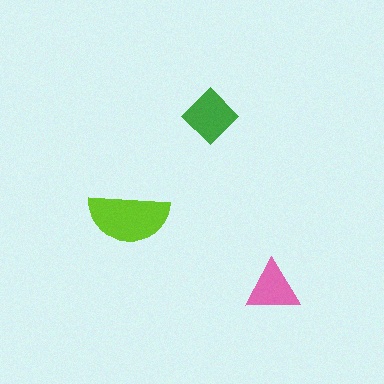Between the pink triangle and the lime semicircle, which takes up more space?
The lime semicircle.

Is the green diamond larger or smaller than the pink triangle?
Larger.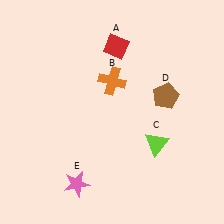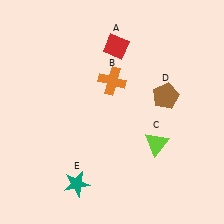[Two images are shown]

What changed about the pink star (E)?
In Image 1, E is pink. In Image 2, it changed to teal.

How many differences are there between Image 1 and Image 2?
There is 1 difference between the two images.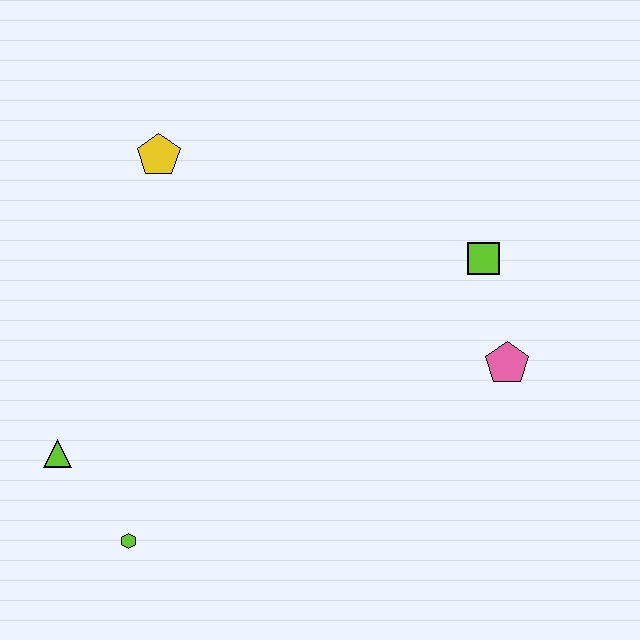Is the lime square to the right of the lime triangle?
Yes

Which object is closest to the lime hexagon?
The lime triangle is closest to the lime hexagon.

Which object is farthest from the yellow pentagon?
The pink pentagon is farthest from the yellow pentagon.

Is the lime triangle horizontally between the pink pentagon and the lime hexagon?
No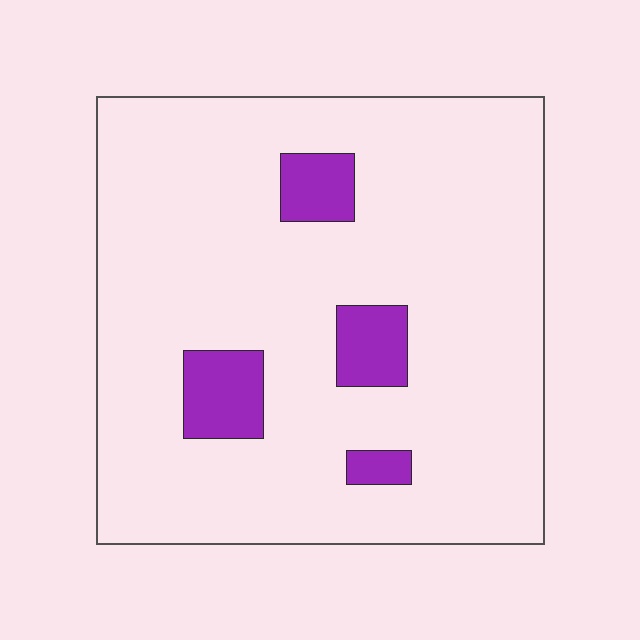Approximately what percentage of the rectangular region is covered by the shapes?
Approximately 10%.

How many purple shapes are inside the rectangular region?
4.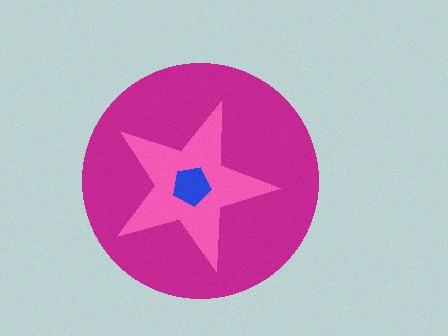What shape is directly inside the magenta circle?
The pink star.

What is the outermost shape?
The magenta circle.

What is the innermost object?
The blue pentagon.